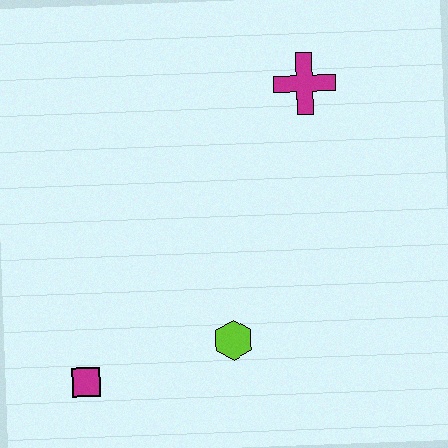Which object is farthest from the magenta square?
The magenta cross is farthest from the magenta square.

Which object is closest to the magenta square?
The lime hexagon is closest to the magenta square.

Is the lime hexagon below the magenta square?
No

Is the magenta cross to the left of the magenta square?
No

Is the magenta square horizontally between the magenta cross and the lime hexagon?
No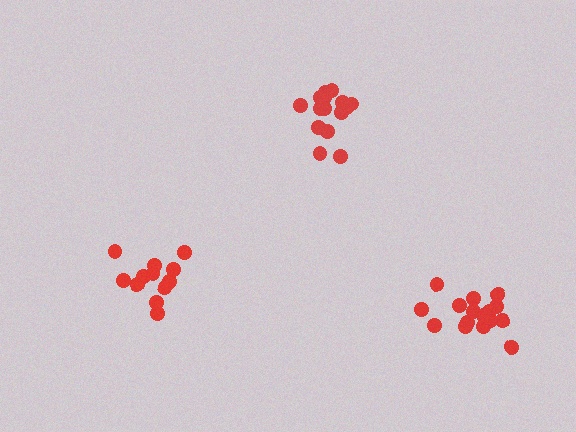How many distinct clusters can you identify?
There are 3 distinct clusters.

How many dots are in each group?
Group 1: 12 dots, Group 2: 17 dots, Group 3: 16 dots (45 total).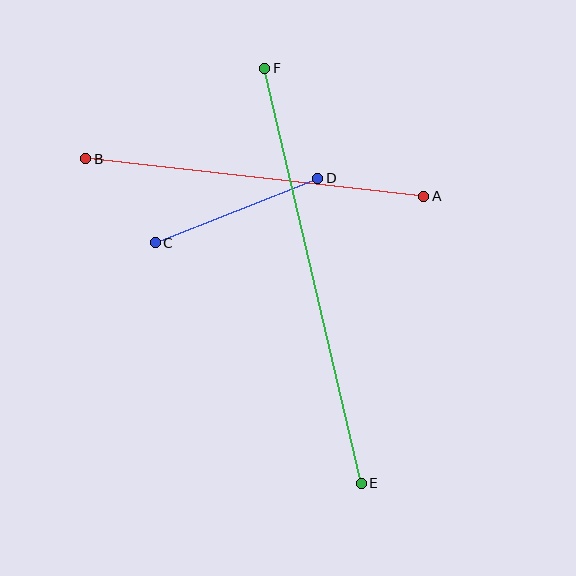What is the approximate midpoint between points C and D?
The midpoint is at approximately (237, 210) pixels.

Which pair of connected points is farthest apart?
Points E and F are farthest apart.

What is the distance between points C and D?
The distance is approximately 175 pixels.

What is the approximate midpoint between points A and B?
The midpoint is at approximately (255, 177) pixels.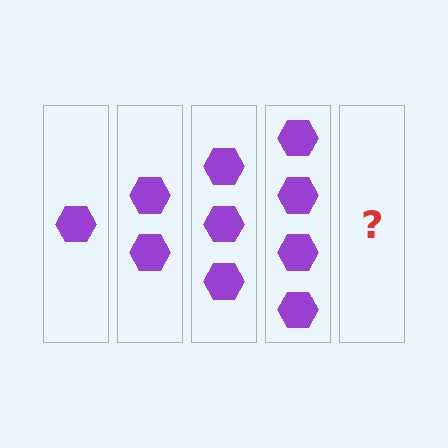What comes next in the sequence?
The next element should be 5 hexagons.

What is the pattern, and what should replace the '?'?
The pattern is that each step adds one more hexagon. The '?' should be 5 hexagons.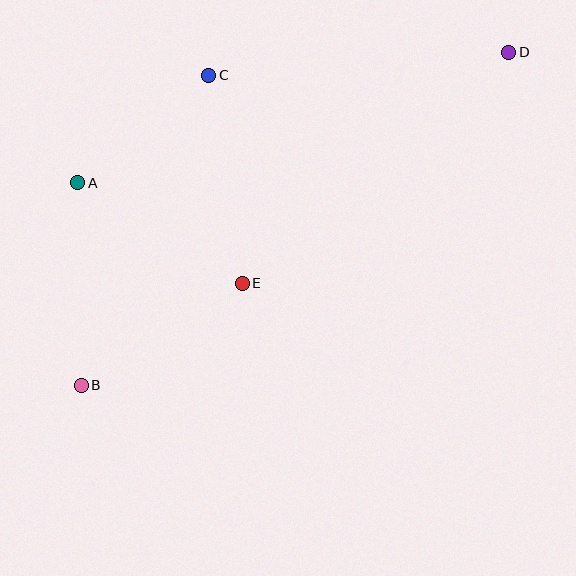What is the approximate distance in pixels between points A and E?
The distance between A and E is approximately 193 pixels.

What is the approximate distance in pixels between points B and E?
The distance between B and E is approximately 190 pixels.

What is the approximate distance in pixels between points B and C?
The distance between B and C is approximately 335 pixels.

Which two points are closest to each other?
Points A and C are closest to each other.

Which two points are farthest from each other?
Points B and D are farthest from each other.